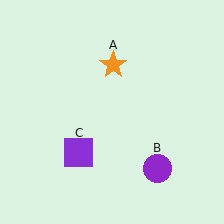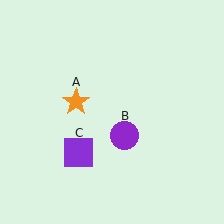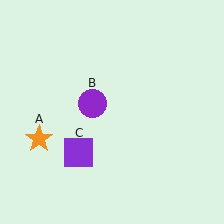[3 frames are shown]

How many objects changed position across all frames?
2 objects changed position: orange star (object A), purple circle (object B).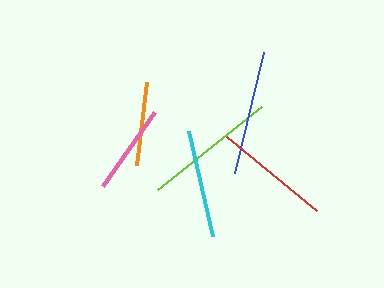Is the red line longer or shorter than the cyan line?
The red line is longer than the cyan line.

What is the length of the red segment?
The red segment is approximately 116 pixels long.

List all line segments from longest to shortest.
From longest to shortest: lime, blue, red, cyan, pink, orange.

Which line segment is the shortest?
The orange line is the shortest at approximately 84 pixels.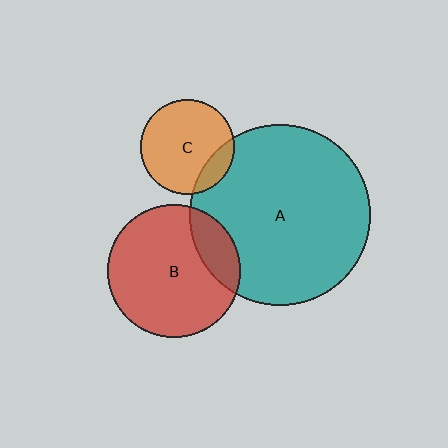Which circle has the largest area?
Circle A (teal).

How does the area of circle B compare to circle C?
Approximately 2.0 times.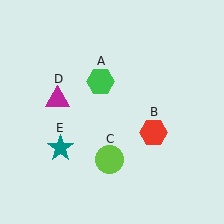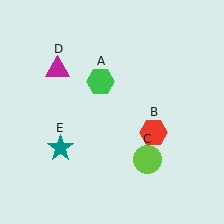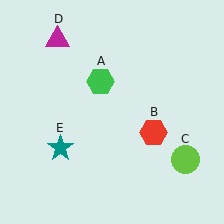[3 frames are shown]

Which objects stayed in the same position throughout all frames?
Green hexagon (object A) and red hexagon (object B) and teal star (object E) remained stationary.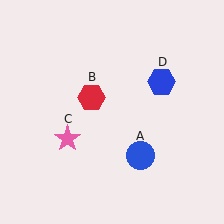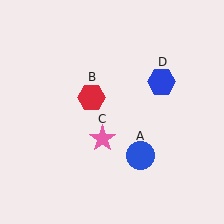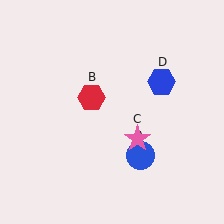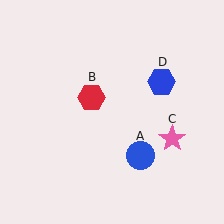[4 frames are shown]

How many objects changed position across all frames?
1 object changed position: pink star (object C).